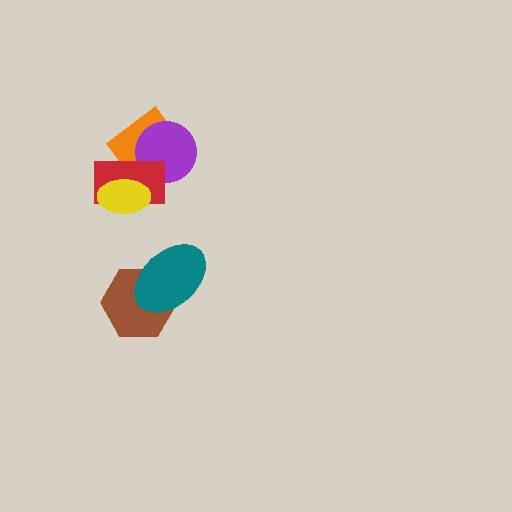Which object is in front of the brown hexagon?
The teal ellipse is in front of the brown hexagon.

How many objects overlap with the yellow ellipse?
1 object overlaps with the yellow ellipse.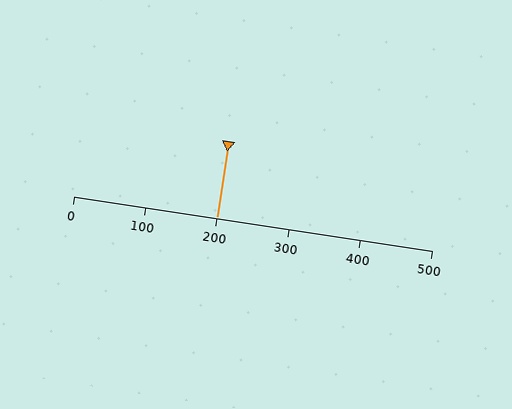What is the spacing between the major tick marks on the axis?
The major ticks are spaced 100 apart.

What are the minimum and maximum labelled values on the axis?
The axis runs from 0 to 500.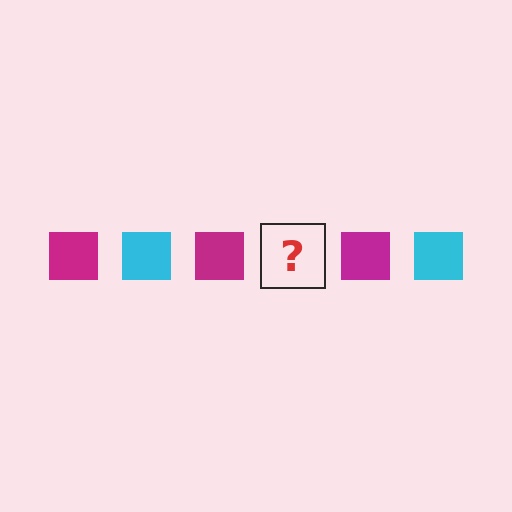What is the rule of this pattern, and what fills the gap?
The rule is that the pattern cycles through magenta, cyan squares. The gap should be filled with a cyan square.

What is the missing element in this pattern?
The missing element is a cyan square.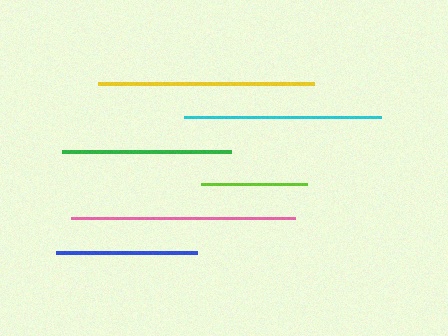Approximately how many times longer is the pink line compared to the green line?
The pink line is approximately 1.3 times the length of the green line.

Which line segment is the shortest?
The lime line is the shortest at approximately 105 pixels.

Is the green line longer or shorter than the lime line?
The green line is longer than the lime line.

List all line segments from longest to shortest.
From longest to shortest: pink, yellow, cyan, green, blue, lime.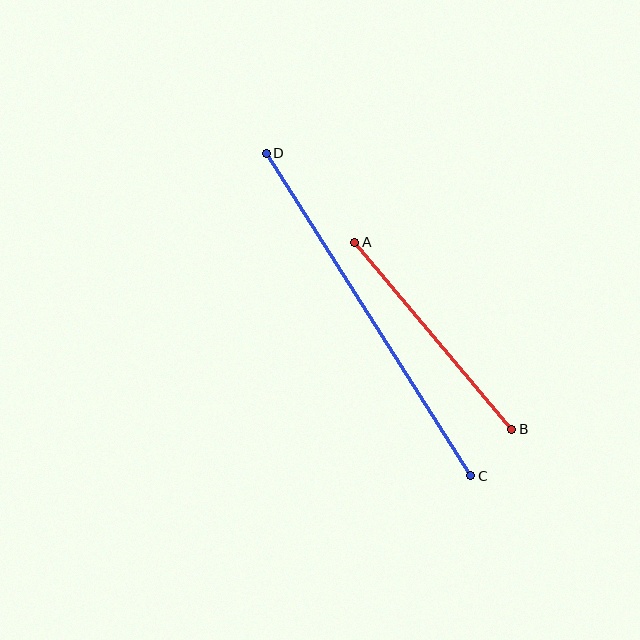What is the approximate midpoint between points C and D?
The midpoint is at approximately (368, 315) pixels.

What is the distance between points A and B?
The distance is approximately 244 pixels.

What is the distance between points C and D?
The distance is approximately 382 pixels.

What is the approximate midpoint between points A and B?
The midpoint is at approximately (433, 336) pixels.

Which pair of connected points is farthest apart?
Points C and D are farthest apart.